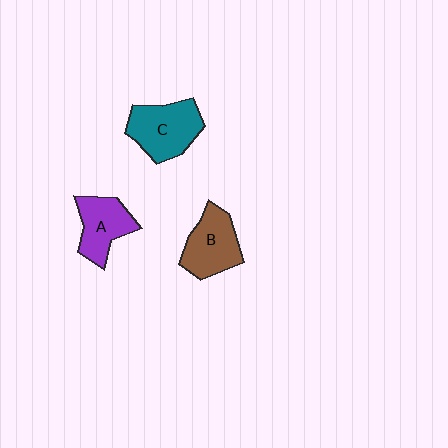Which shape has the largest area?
Shape C (teal).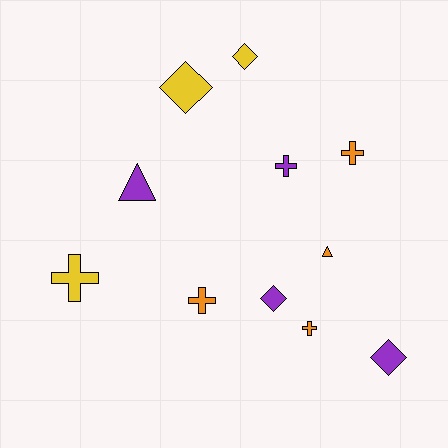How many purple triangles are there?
There is 1 purple triangle.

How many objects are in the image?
There are 11 objects.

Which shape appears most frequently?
Cross, with 5 objects.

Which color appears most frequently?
Orange, with 4 objects.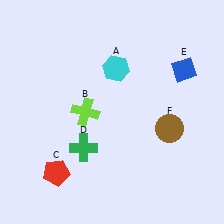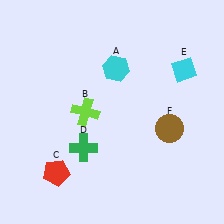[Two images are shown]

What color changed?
The diamond (E) changed from blue in Image 1 to cyan in Image 2.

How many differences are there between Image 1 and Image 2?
There is 1 difference between the two images.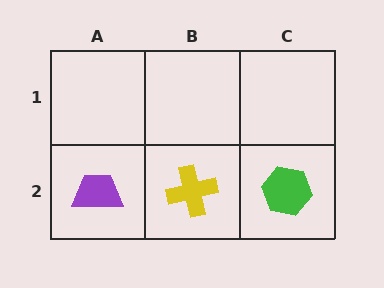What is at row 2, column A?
A purple trapezoid.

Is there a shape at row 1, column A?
No, that cell is empty.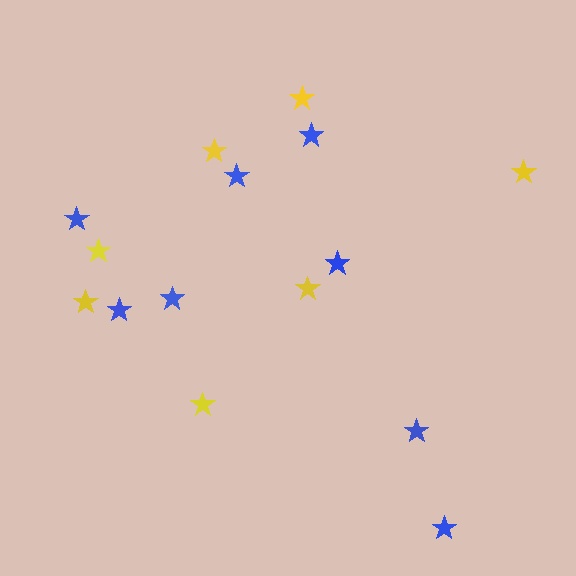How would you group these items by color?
There are 2 groups: one group of blue stars (8) and one group of yellow stars (7).